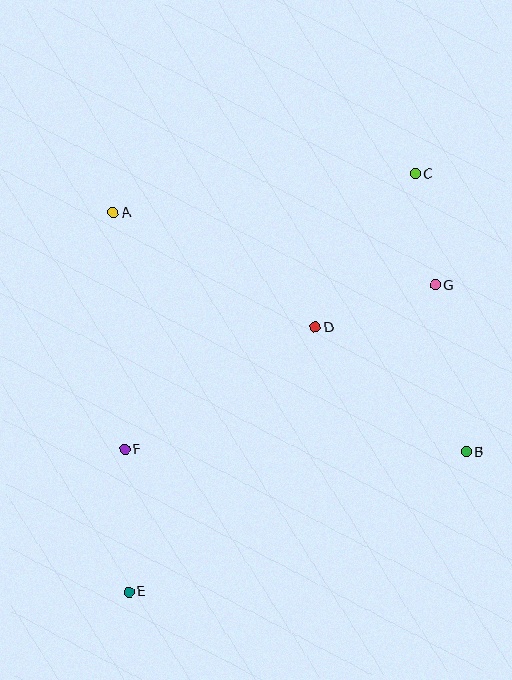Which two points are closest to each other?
Points C and G are closest to each other.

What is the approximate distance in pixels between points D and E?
The distance between D and E is approximately 324 pixels.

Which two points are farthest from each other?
Points C and E are farthest from each other.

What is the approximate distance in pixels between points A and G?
The distance between A and G is approximately 330 pixels.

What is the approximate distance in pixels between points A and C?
The distance between A and C is approximately 304 pixels.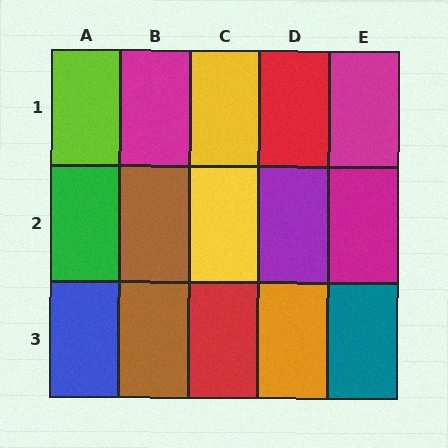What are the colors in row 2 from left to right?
Green, brown, yellow, purple, magenta.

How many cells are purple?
1 cell is purple.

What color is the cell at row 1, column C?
Yellow.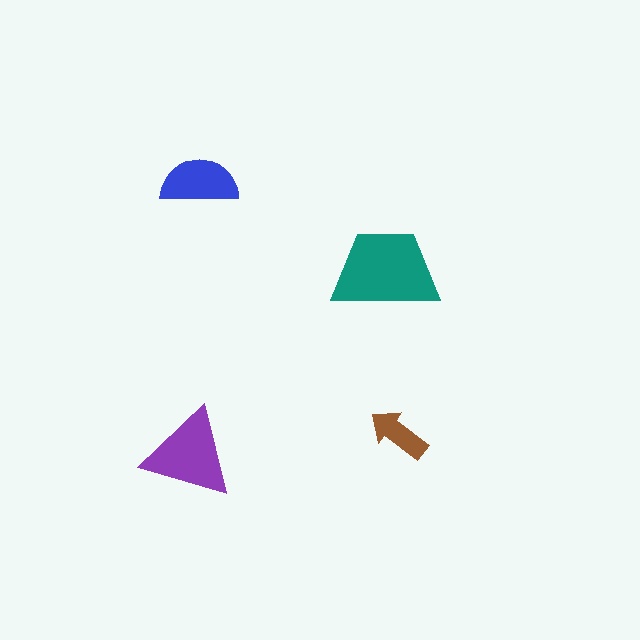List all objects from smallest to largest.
The brown arrow, the blue semicircle, the purple triangle, the teal trapezoid.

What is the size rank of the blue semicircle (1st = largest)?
3rd.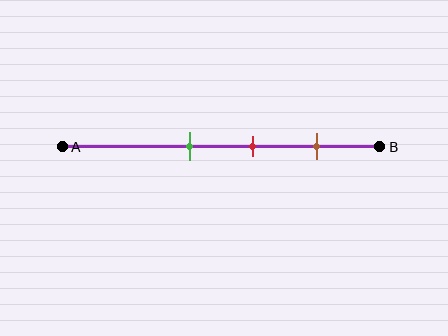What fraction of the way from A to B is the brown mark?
The brown mark is approximately 80% (0.8) of the way from A to B.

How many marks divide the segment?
There are 3 marks dividing the segment.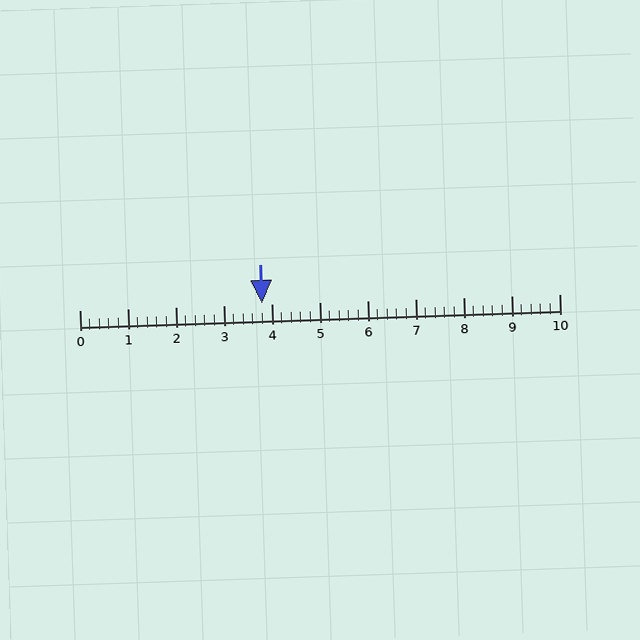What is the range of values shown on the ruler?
The ruler shows values from 0 to 10.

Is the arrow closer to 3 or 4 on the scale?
The arrow is closer to 4.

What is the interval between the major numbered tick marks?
The major tick marks are spaced 1 units apart.